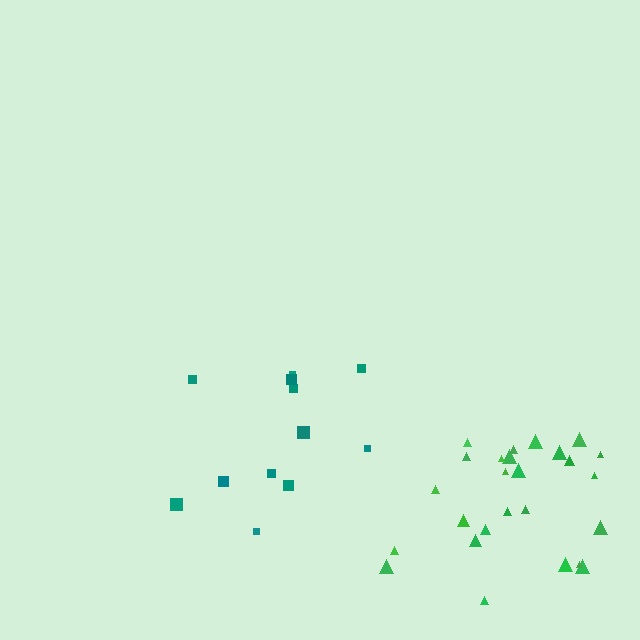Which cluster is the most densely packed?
Green.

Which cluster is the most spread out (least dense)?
Teal.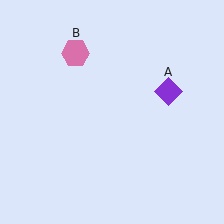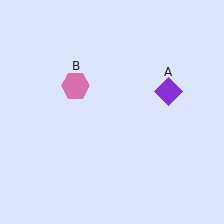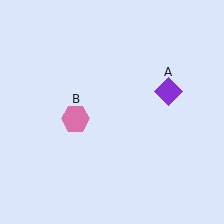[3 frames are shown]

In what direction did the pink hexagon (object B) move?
The pink hexagon (object B) moved down.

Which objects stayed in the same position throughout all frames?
Purple diamond (object A) remained stationary.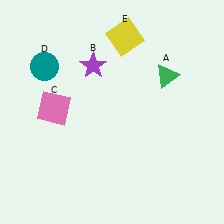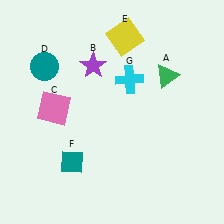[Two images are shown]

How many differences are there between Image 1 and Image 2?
There are 2 differences between the two images.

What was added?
A teal diamond (F), a cyan cross (G) were added in Image 2.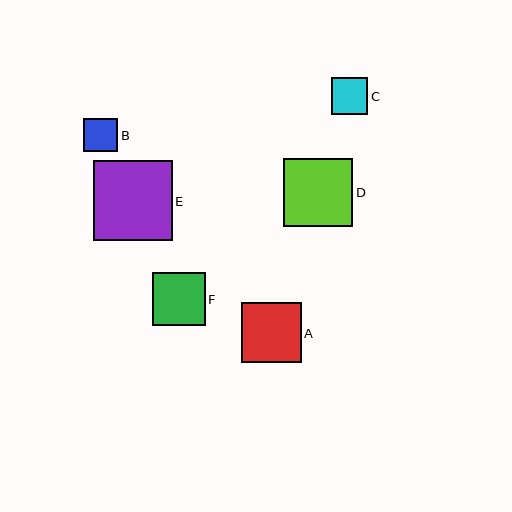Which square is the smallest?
Square B is the smallest with a size of approximately 34 pixels.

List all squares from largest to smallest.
From largest to smallest: E, D, A, F, C, B.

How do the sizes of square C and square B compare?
Square C and square B are approximately the same size.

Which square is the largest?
Square E is the largest with a size of approximately 79 pixels.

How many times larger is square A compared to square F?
Square A is approximately 1.1 times the size of square F.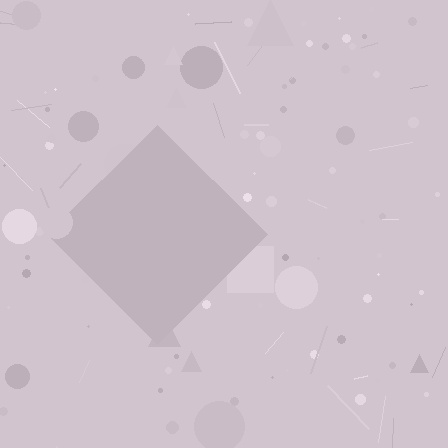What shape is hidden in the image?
A diamond is hidden in the image.